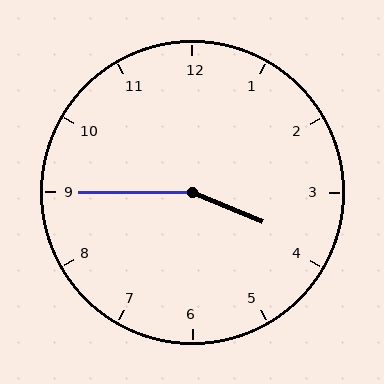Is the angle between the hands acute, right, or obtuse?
It is obtuse.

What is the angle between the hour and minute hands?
Approximately 158 degrees.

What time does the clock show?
3:45.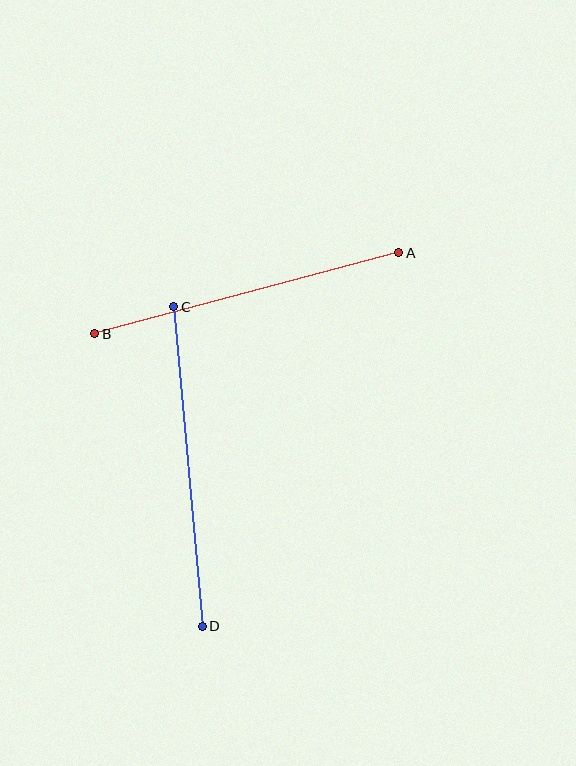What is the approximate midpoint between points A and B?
The midpoint is at approximately (247, 293) pixels.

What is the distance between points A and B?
The distance is approximately 314 pixels.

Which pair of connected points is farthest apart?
Points C and D are farthest apart.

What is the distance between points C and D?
The distance is approximately 321 pixels.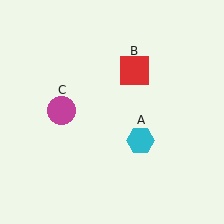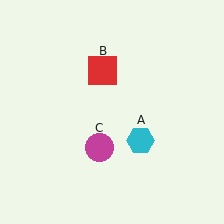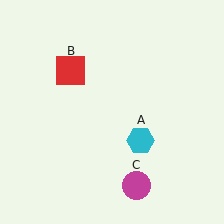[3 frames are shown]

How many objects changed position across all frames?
2 objects changed position: red square (object B), magenta circle (object C).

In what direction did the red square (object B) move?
The red square (object B) moved left.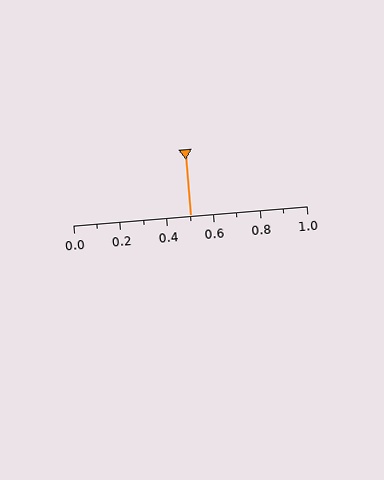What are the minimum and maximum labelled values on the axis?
The axis runs from 0.0 to 1.0.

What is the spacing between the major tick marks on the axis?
The major ticks are spaced 0.2 apart.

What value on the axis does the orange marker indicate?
The marker indicates approximately 0.5.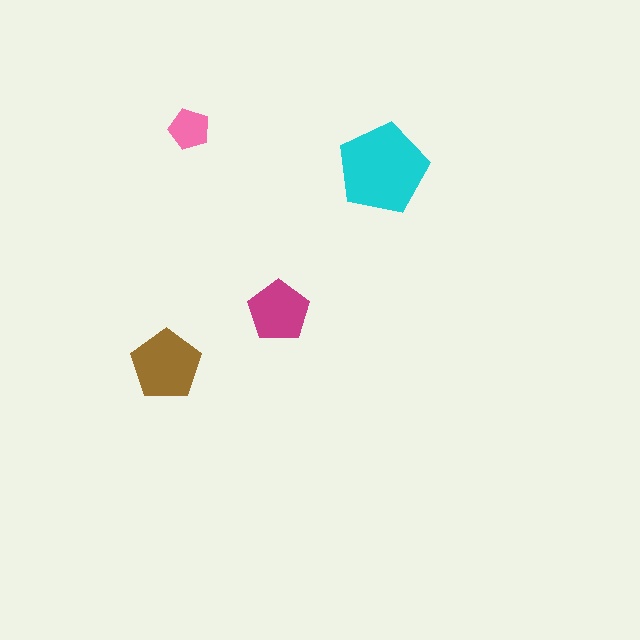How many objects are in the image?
There are 4 objects in the image.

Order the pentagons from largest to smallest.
the cyan one, the brown one, the magenta one, the pink one.